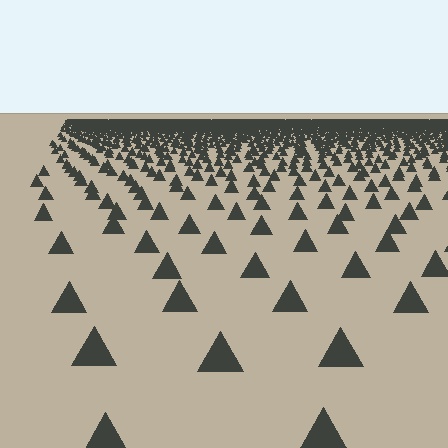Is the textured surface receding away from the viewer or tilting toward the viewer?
The surface is receding away from the viewer. Texture elements get smaller and denser toward the top.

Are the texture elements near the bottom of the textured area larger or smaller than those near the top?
Larger. Near the bottom, elements are closer to the viewer and appear at a bigger on-screen size.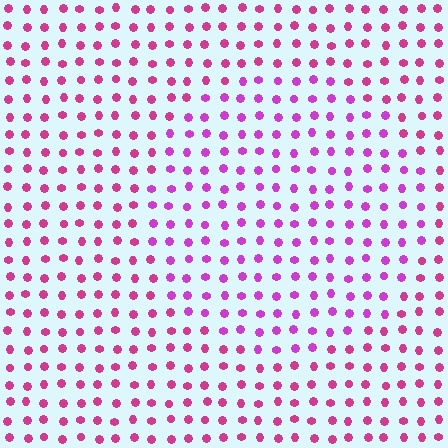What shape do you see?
I see a circle.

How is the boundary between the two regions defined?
The boundary is defined purely by a slight shift in hue (about 27 degrees). Spacing, size, and orientation are identical on both sides.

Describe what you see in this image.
The image is filled with small magenta elements in a uniform arrangement. A circle-shaped region is visible where the elements are tinted to a slightly different hue, forming a subtle color boundary.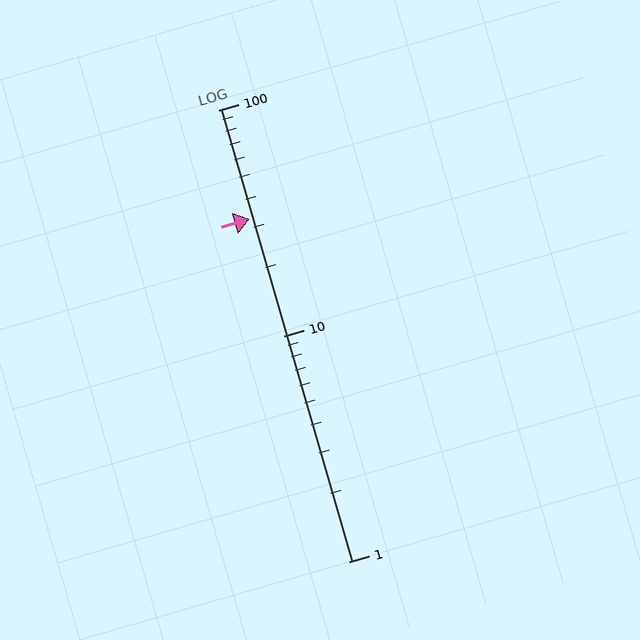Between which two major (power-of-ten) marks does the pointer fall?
The pointer is between 10 and 100.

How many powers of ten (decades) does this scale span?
The scale spans 2 decades, from 1 to 100.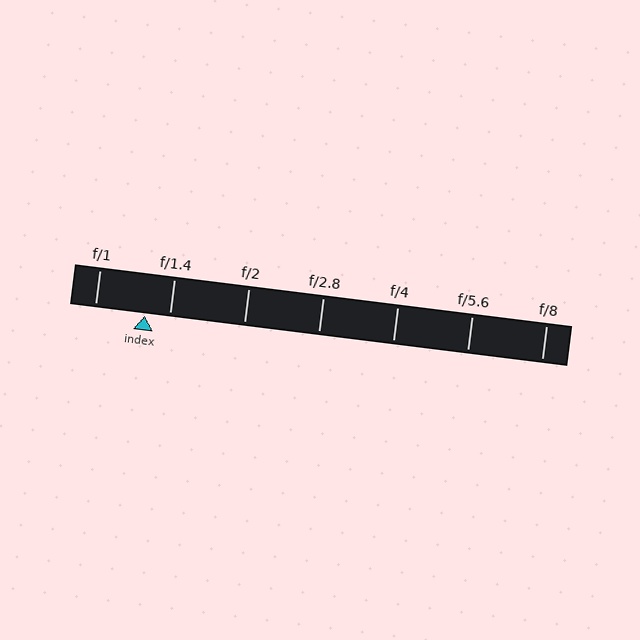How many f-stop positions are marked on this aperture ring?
There are 7 f-stop positions marked.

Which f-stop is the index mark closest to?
The index mark is closest to f/1.4.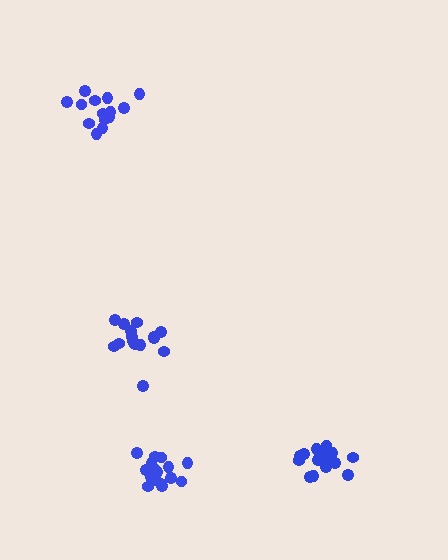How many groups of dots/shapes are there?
There are 4 groups.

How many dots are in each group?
Group 1: 15 dots, Group 2: 15 dots, Group 3: 19 dots, Group 4: 18 dots (67 total).